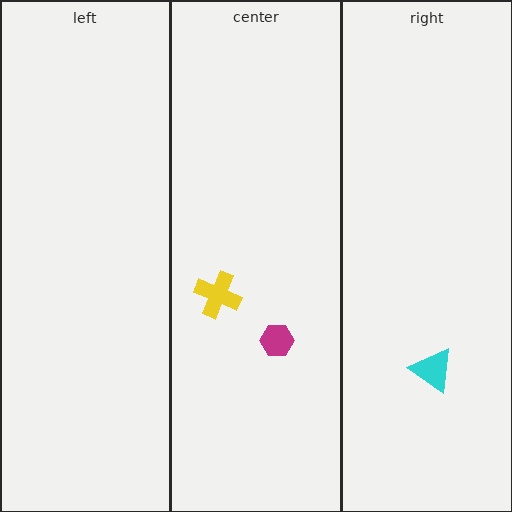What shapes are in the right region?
The cyan triangle.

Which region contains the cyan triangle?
The right region.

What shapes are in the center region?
The yellow cross, the magenta hexagon.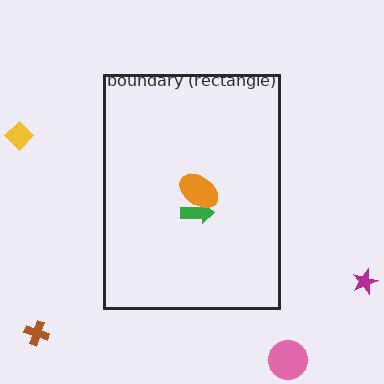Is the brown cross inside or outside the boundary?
Outside.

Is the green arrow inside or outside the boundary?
Inside.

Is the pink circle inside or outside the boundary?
Outside.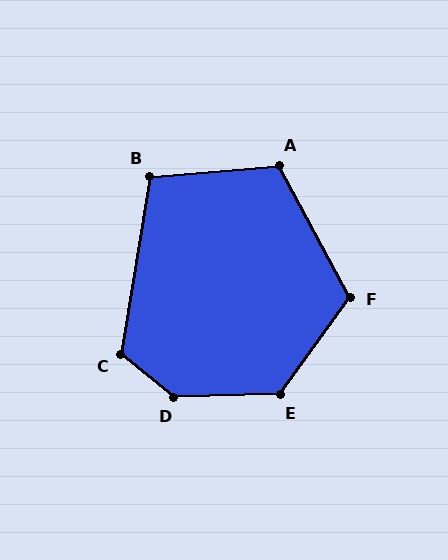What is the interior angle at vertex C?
Approximately 120 degrees (obtuse).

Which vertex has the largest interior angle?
D, at approximately 140 degrees.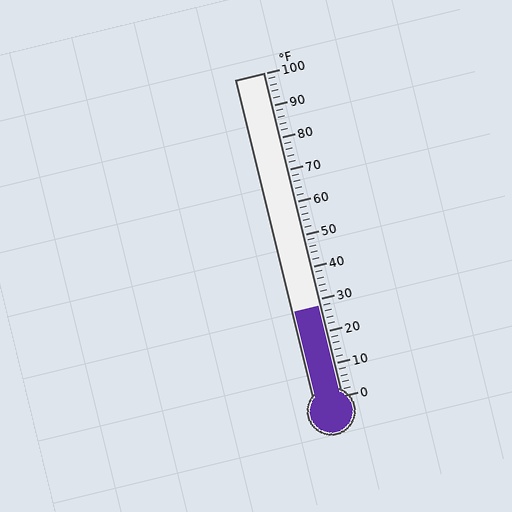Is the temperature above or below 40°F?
The temperature is below 40°F.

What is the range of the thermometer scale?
The thermometer scale ranges from 0°F to 100°F.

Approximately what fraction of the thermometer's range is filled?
The thermometer is filled to approximately 30% of its range.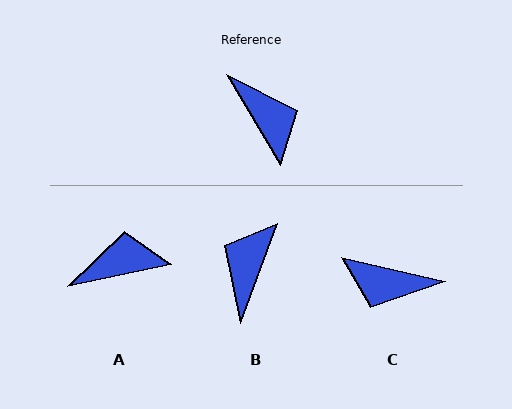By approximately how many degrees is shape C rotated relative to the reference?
Approximately 134 degrees clockwise.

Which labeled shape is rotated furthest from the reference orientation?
C, about 134 degrees away.